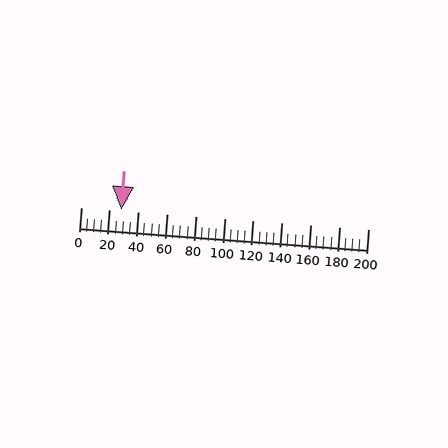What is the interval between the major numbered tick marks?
The major tick marks are spaced 20 units apart.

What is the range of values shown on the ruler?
The ruler shows values from 0 to 200.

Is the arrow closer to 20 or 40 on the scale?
The arrow is closer to 20.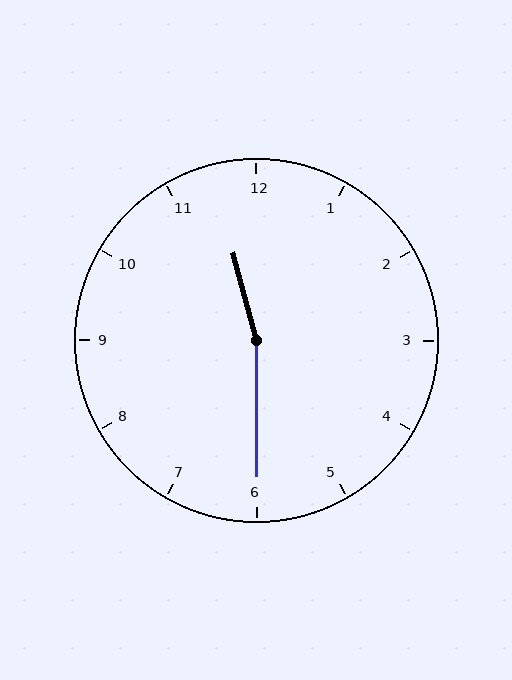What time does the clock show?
11:30.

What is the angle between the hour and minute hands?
Approximately 165 degrees.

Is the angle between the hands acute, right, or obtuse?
It is obtuse.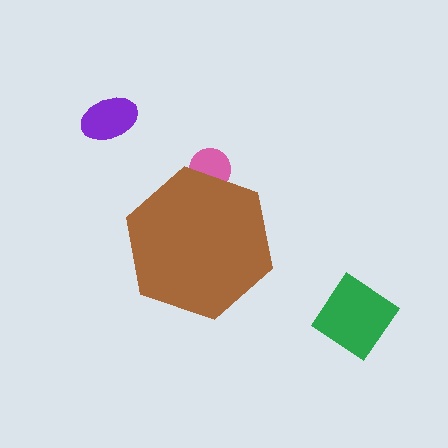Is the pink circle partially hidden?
Yes, the pink circle is partially hidden behind the brown hexagon.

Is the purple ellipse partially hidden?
No, the purple ellipse is fully visible.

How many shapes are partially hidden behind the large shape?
1 shape is partially hidden.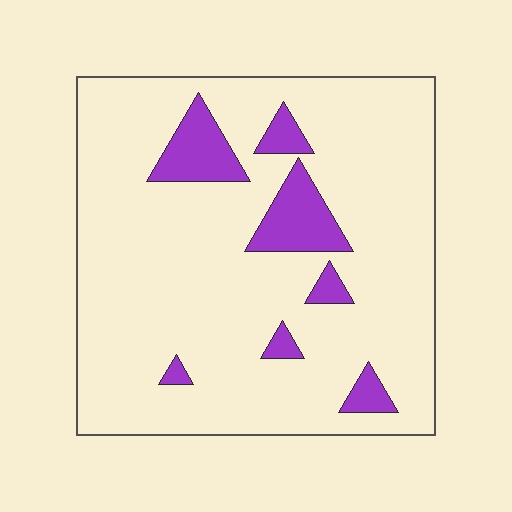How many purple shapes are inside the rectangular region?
7.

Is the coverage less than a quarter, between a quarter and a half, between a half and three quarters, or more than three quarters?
Less than a quarter.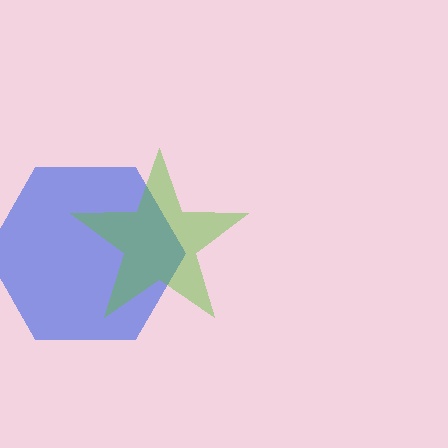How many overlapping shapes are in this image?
There are 2 overlapping shapes in the image.